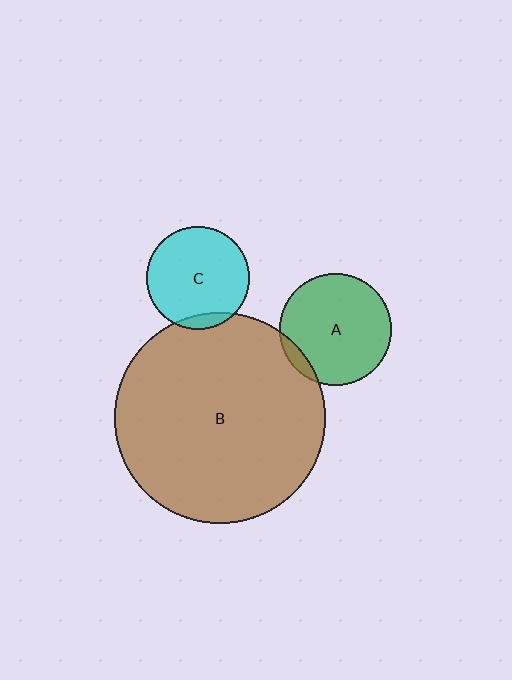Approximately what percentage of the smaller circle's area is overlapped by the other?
Approximately 10%.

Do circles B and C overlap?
Yes.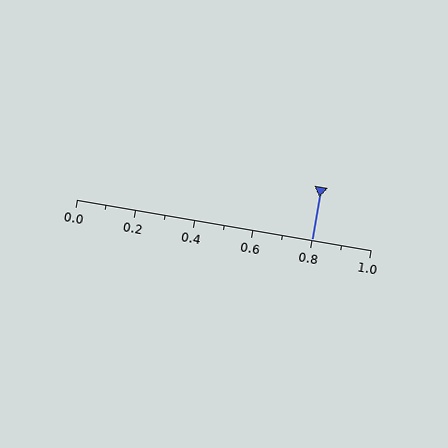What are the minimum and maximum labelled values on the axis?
The axis runs from 0.0 to 1.0.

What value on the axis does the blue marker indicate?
The marker indicates approximately 0.8.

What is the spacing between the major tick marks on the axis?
The major ticks are spaced 0.2 apart.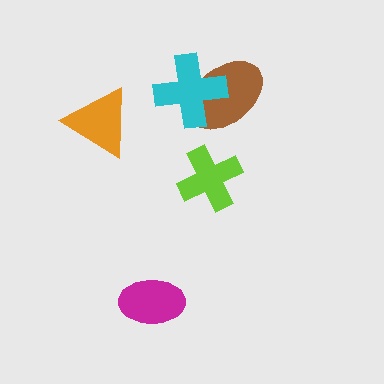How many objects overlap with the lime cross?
0 objects overlap with the lime cross.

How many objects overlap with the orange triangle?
0 objects overlap with the orange triangle.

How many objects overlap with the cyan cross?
1 object overlaps with the cyan cross.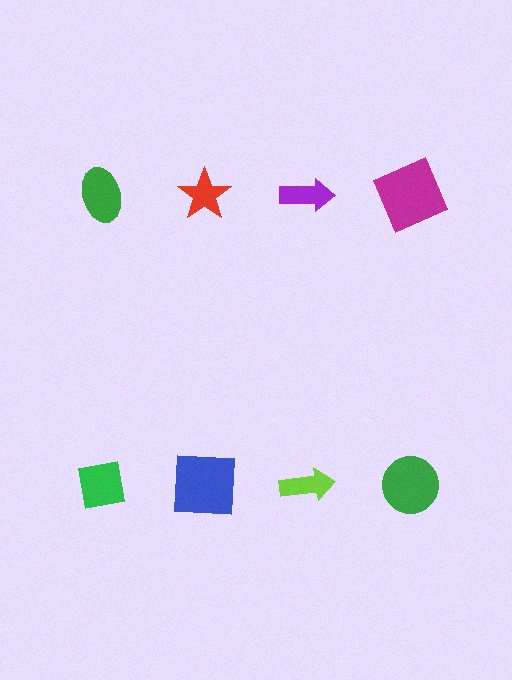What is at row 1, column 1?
A green ellipse.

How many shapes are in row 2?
4 shapes.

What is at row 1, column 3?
A purple arrow.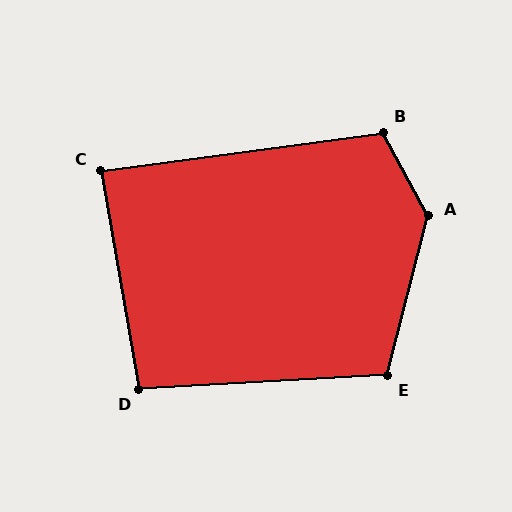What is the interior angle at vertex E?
Approximately 108 degrees (obtuse).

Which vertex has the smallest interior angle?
C, at approximately 88 degrees.